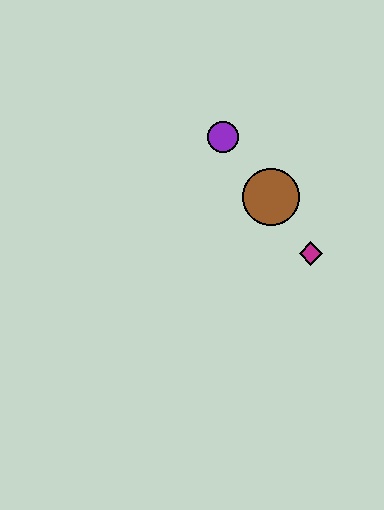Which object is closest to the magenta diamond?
The brown circle is closest to the magenta diamond.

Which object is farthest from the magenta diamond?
The purple circle is farthest from the magenta diamond.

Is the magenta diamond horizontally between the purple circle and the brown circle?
No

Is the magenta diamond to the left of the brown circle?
No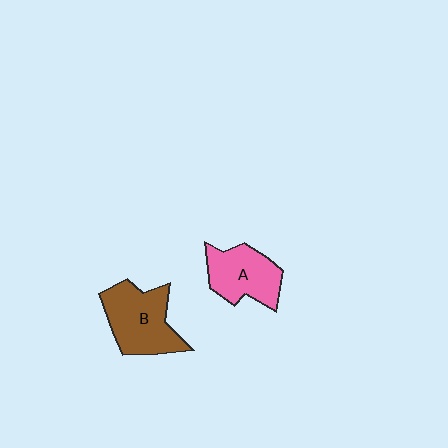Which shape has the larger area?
Shape B (brown).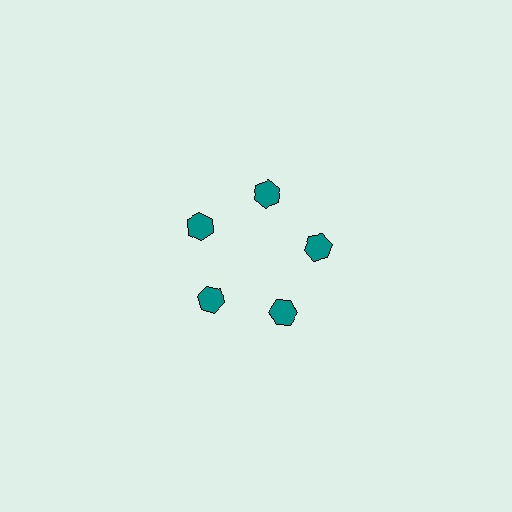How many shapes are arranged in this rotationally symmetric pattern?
There are 5 shapes, arranged in 5 groups of 1.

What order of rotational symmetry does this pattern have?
This pattern has 5-fold rotational symmetry.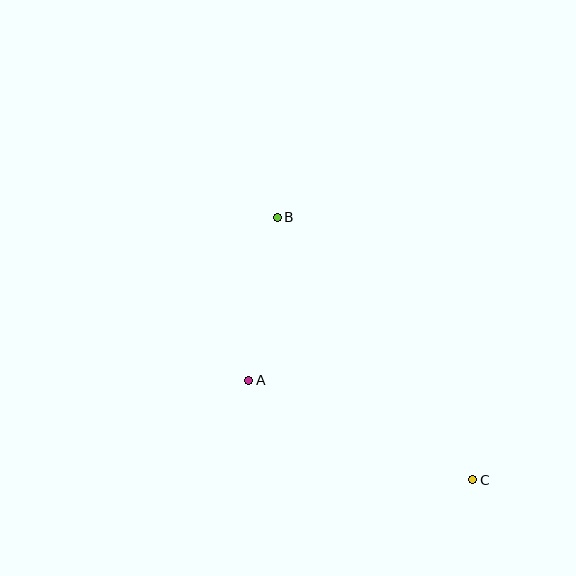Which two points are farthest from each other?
Points B and C are farthest from each other.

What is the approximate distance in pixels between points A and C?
The distance between A and C is approximately 245 pixels.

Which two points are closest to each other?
Points A and B are closest to each other.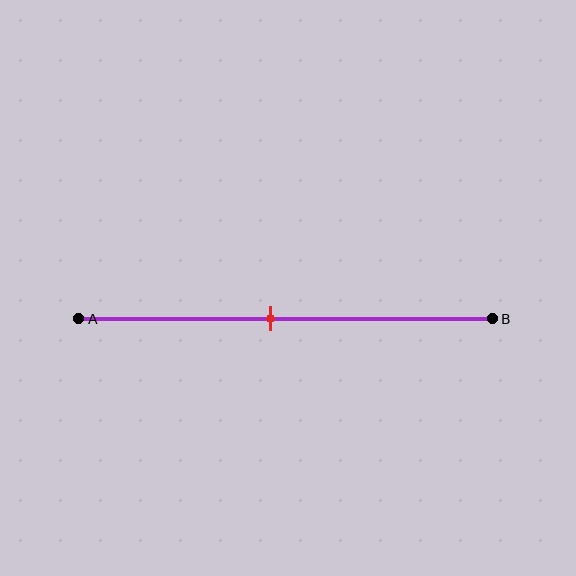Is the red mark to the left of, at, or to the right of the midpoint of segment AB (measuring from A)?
The red mark is to the left of the midpoint of segment AB.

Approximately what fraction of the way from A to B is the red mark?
The red mark is approximately 45% of the way from A to B.